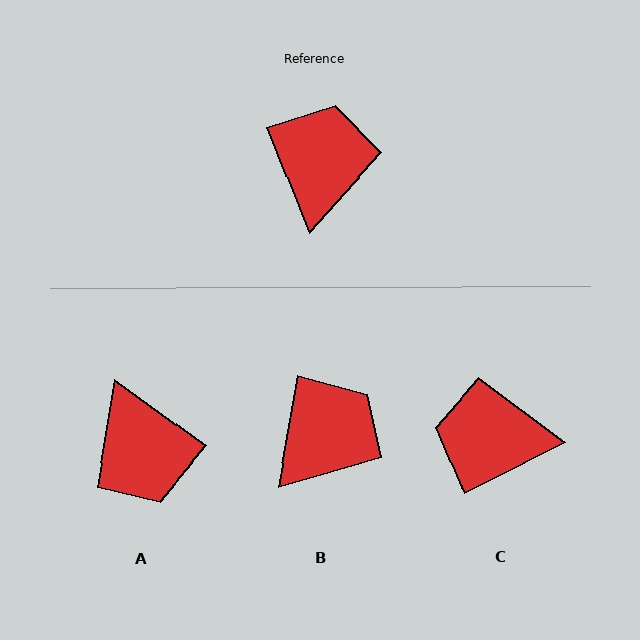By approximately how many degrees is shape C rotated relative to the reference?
Approximately 95 degrees counter-clockwise.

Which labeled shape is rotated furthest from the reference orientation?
A, about 147 degrees away.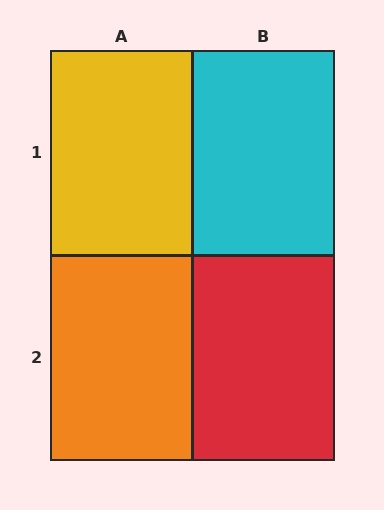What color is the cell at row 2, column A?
Orange.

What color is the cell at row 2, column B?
Red.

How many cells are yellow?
1 cell is yellow.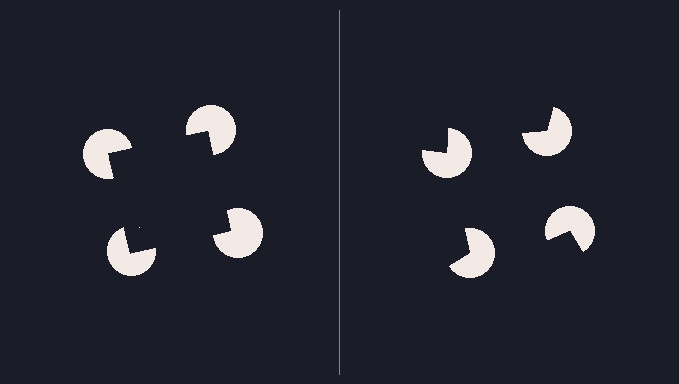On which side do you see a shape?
An illusory square appears on the left side. On the right side the wedge cuts are rotated, so no coherent shape forms.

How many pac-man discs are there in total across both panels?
8 — 4 on each side.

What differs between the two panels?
The pac-man discs are positioned identically on both sides; only the wedge orientations differ. On the left they align to a square; on the right they are misaligned.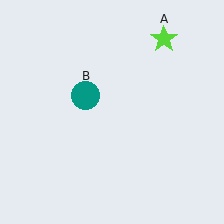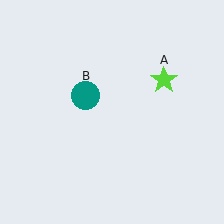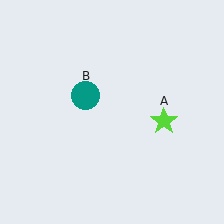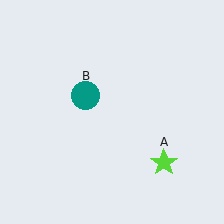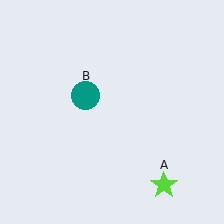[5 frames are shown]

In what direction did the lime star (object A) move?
The lime star (object A) moved down.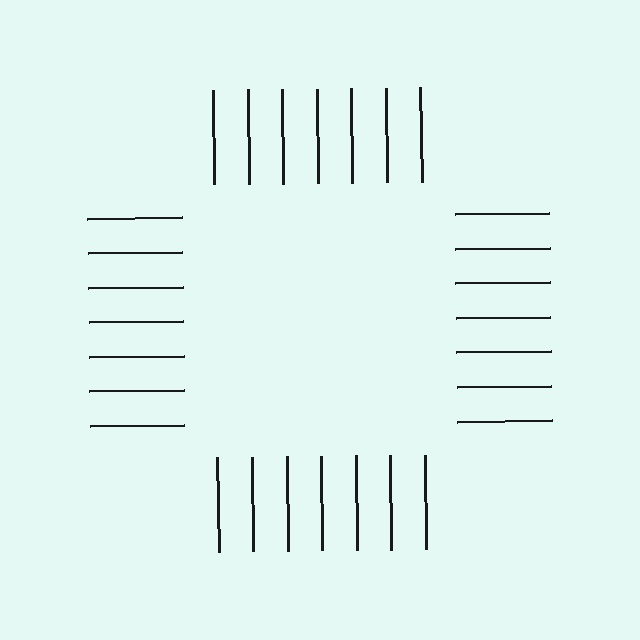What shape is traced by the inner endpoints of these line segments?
An illusory square — the line segments terminate on its edges but no continuous stroke is drawn.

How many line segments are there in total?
28 — 7 along each of the 4 edges.